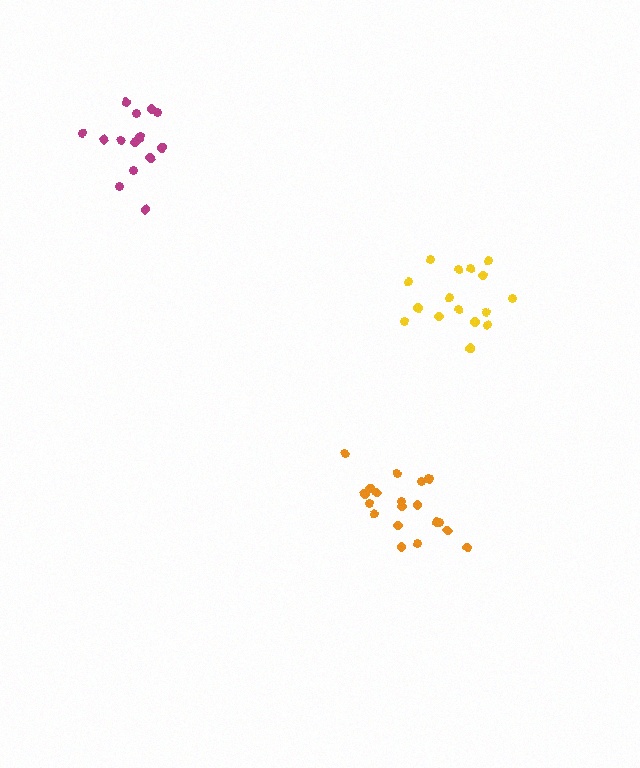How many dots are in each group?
Group 1: 16 dots, Group 2: 16 dots, Group 3: 20 dots (52 total).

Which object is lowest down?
The orange cluster is bottommost.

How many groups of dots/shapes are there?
There are 3 groups.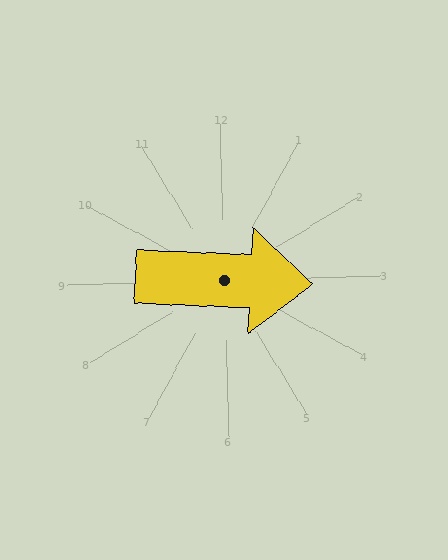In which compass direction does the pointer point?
East.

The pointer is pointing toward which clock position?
Roughly 3 o'clock.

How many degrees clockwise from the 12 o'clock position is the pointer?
Approximately 94 degrees.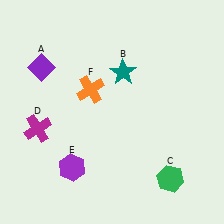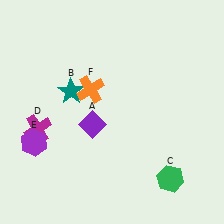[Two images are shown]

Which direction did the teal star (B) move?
The teal star (B) moved left.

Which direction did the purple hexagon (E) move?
The purple hexagon (E) moved left.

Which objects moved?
The objects that moved are: the purple diamond (A), the teal star (B), the purple hexagon (E).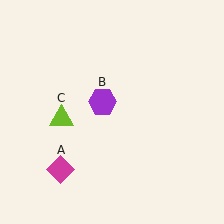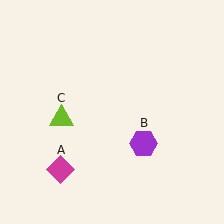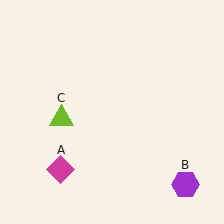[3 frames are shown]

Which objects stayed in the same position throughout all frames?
Magenta diamond (object A) and lime triangle (object C) remained stationary.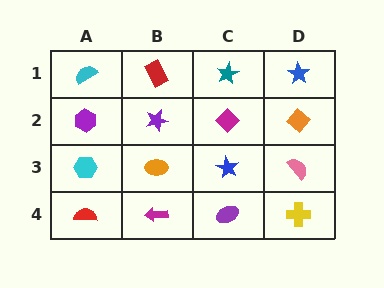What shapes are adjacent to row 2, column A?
A cyan semicircle (row 1, column A), a cyan hexagon (row 3, column A), a purple star (row 2, column B).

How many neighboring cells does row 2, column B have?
4.